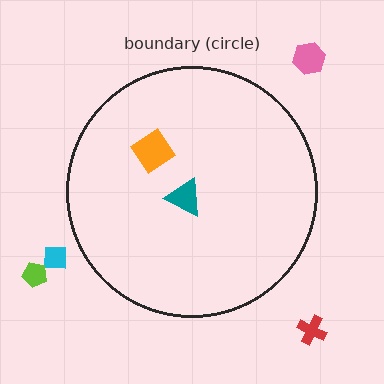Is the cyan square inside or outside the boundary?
Outside.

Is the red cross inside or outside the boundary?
Outside.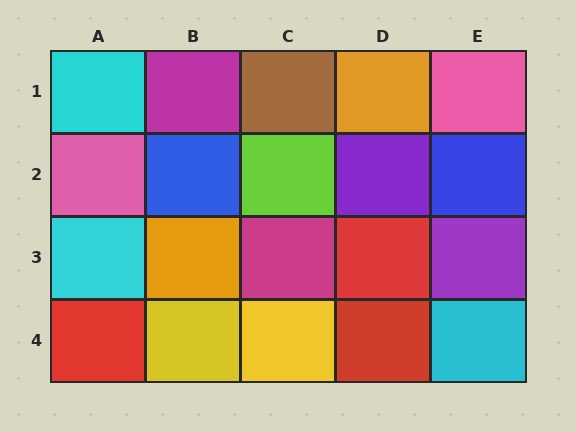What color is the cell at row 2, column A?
Pink.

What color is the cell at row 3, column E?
Purple.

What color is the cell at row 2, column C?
Lime.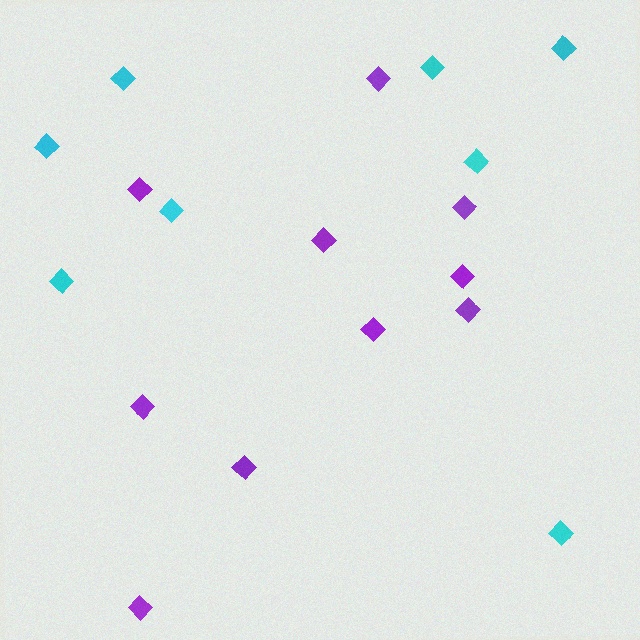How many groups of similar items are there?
There are 2 groups: one group of purple diamonds (10) and one group of cyan diamonds (8).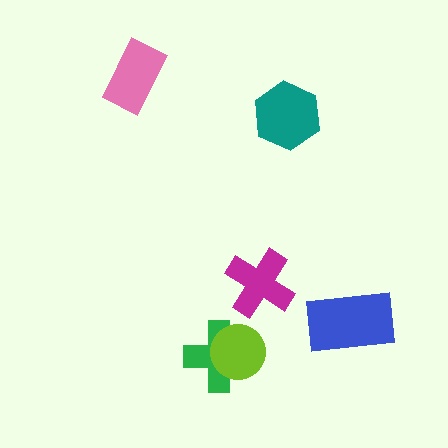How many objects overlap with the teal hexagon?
0 objects overlap with the teal hexagon.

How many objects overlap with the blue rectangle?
0 objects overlap with the blue rectangle.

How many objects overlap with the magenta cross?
0 objects overlap with the magenta cross.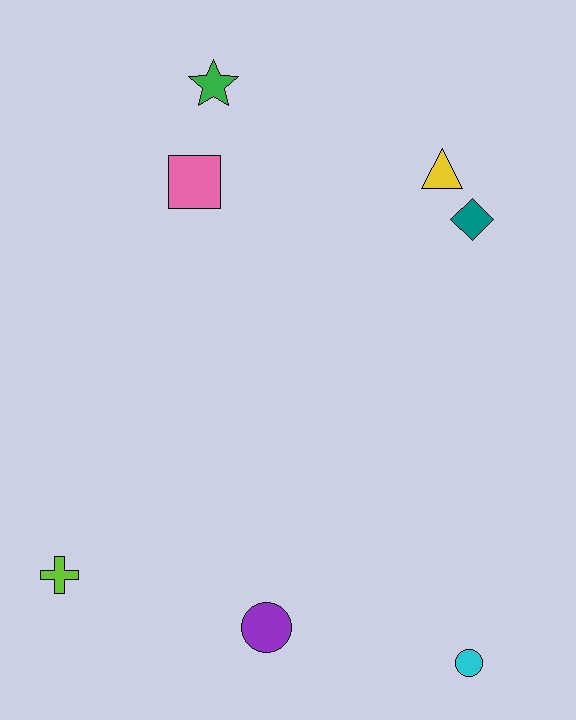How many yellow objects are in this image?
There is 1 yellow object.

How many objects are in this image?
There are 7 objects.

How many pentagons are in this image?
There are no pentagons.